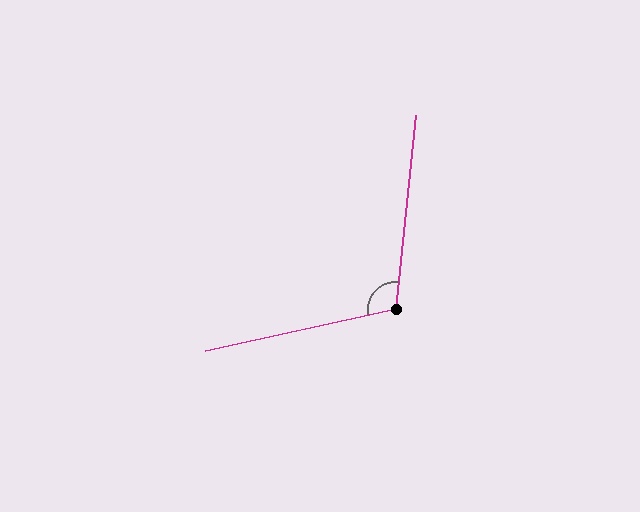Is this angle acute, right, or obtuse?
It is obtuse.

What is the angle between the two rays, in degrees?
Approximately 108 degrees.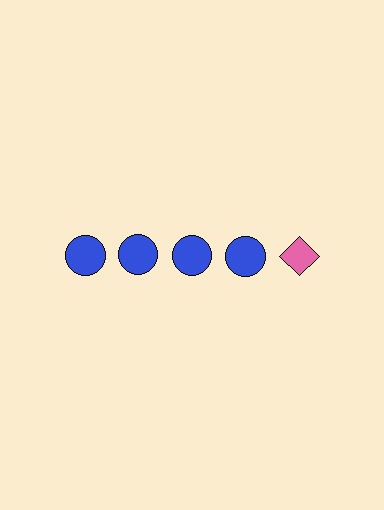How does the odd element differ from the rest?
It differs in both color (pink instead of blue) and shape (diamond instead of circle).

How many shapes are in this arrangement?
There are 5 shapes arranged in a grid pattern.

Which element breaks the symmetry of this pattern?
The pink diamond in the top row, rightmost column breaks the symmetry. All other shapes are blue circles.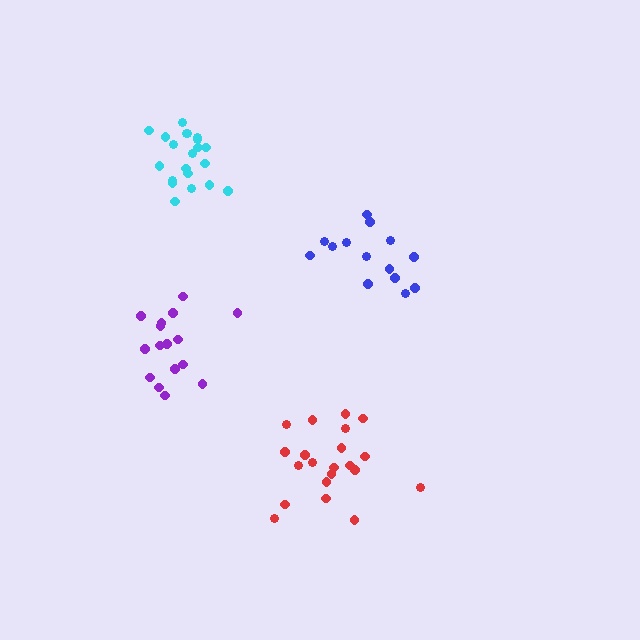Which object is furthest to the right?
The blue cluster is rightmost.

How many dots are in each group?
Group 1: 15 dots, Group 2: 16 dots, Group 3: 21 dots, Group 4: 21 dots (73 total).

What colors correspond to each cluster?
The clusters are colored: blue, purple, cyan, red.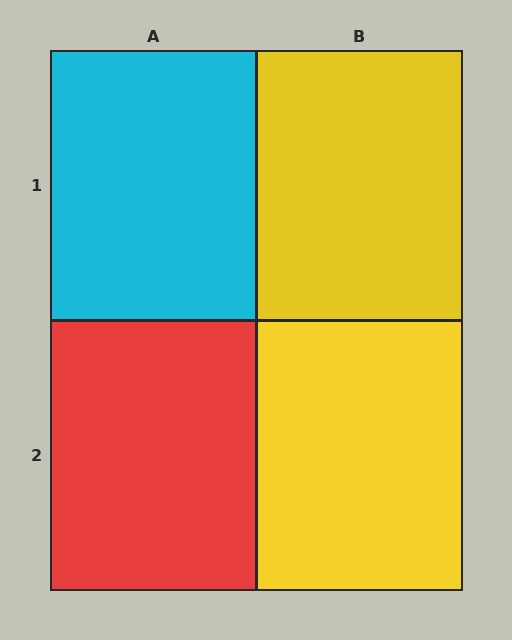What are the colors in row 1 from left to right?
Cyan, yellow.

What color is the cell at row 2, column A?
Red.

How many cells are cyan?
1 cell is cyan.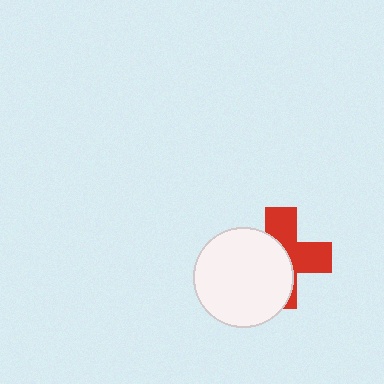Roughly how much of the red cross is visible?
About half of it is visible (roughly 48%).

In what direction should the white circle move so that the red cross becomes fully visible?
The white circle should move left. That is the shortest direction to clear the overlap and leave the red cross fully visible.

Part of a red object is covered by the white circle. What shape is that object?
It is a cross.